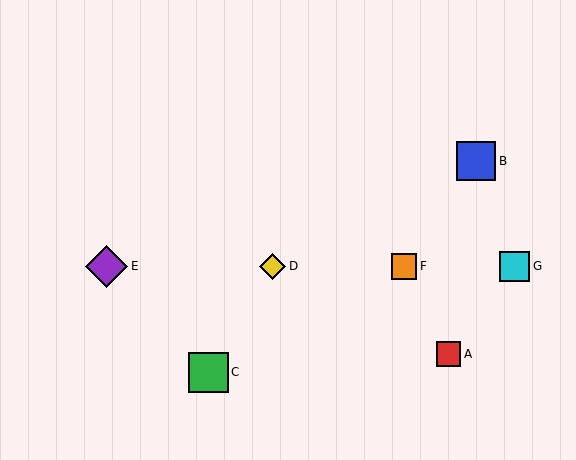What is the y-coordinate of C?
Object C is at y≈372.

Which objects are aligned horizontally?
Objects D, E, F, G are aligned horizontally.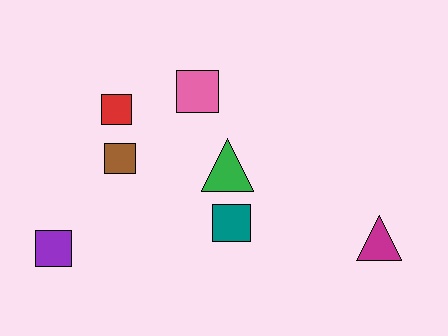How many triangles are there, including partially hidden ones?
There are 2 triangles.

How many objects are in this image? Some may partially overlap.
There are 7 objects.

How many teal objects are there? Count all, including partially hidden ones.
There is 1 teal object.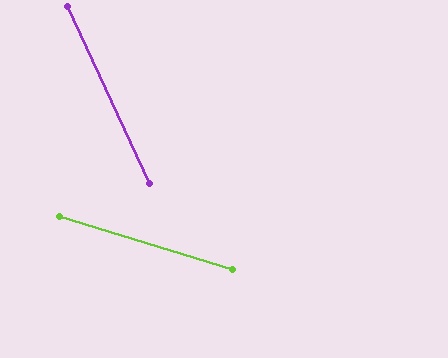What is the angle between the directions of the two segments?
Approximately 48 degrees.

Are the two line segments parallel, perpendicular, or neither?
Neither parallel nor perpendicular — they differ by about 48°.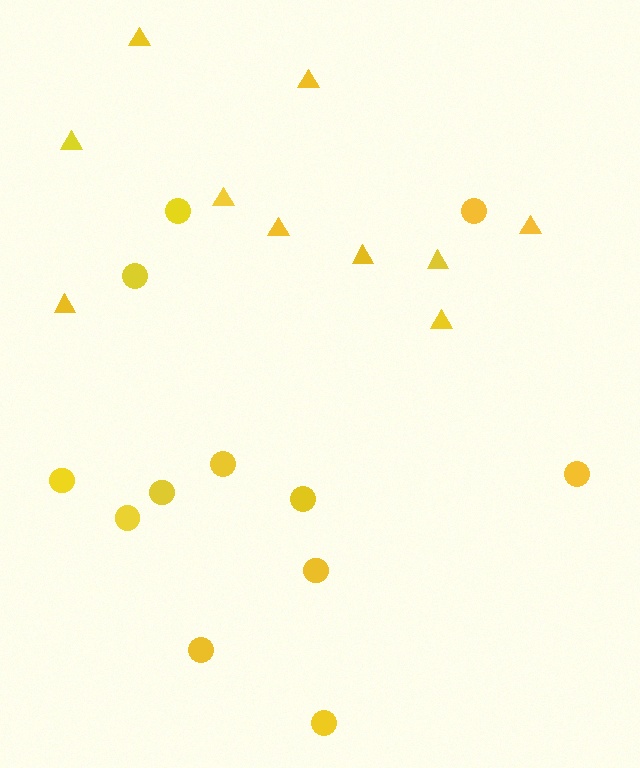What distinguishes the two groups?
There are 2 groups: one group of triangles (10) and one group of circles (12).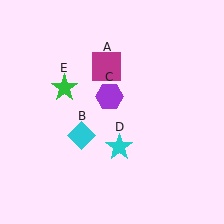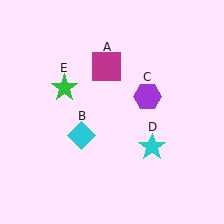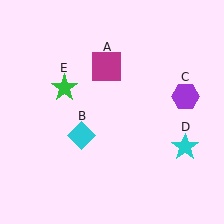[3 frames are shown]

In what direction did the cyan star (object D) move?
The cyan star (object D) moved right.